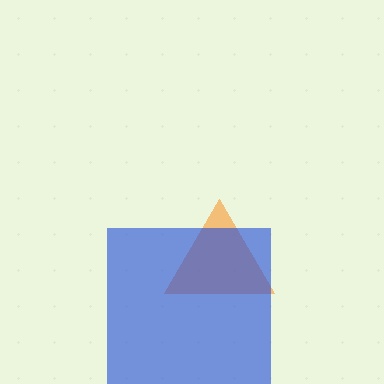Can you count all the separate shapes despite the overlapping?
Yes, there are 2 separate shapes.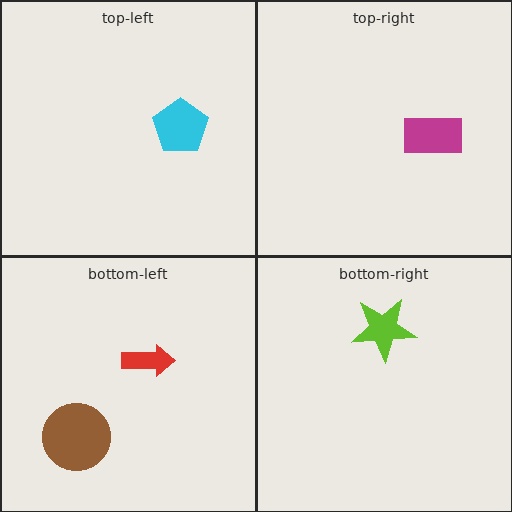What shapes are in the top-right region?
The magenta rectangle.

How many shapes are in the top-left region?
1.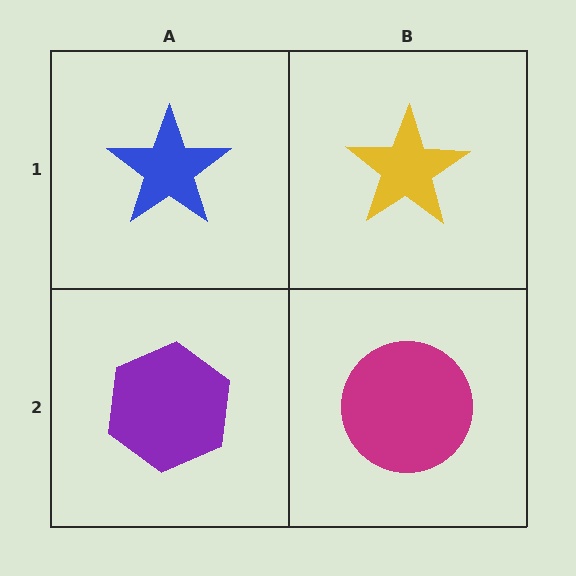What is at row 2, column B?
A magenta circle.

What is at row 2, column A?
A purple hexagon.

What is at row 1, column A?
A blue star.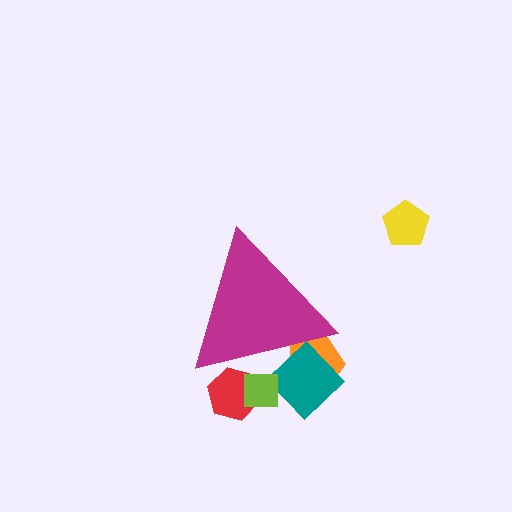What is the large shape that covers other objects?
A magenta triangle.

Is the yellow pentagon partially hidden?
No, the yellow pentagon is fully visible.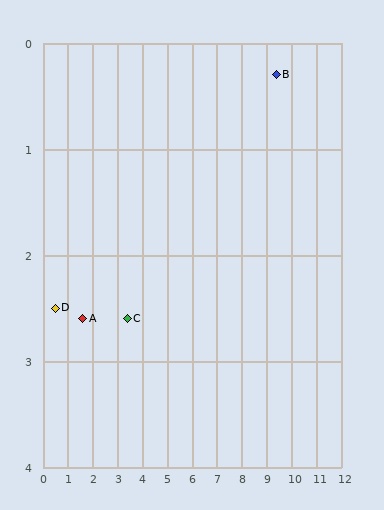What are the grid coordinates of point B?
Point B is at approximately (9.4, 0.3).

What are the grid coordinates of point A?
Point A is at approximately (1.6, 2.6).